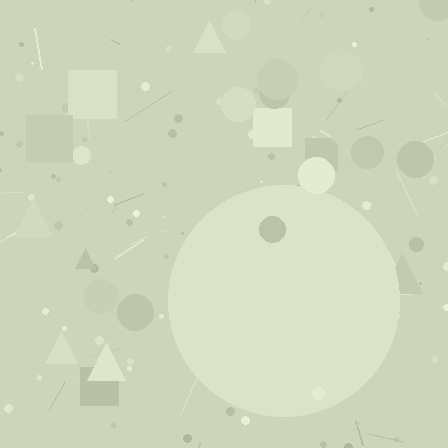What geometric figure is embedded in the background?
A circle is embedded in the background.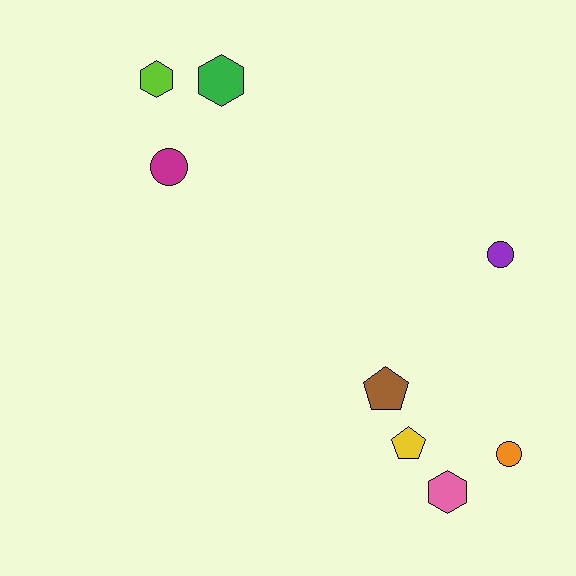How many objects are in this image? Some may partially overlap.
There are 8 objects.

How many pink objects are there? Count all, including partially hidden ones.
There is 1 pink object.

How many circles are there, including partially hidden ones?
There are 3 circles.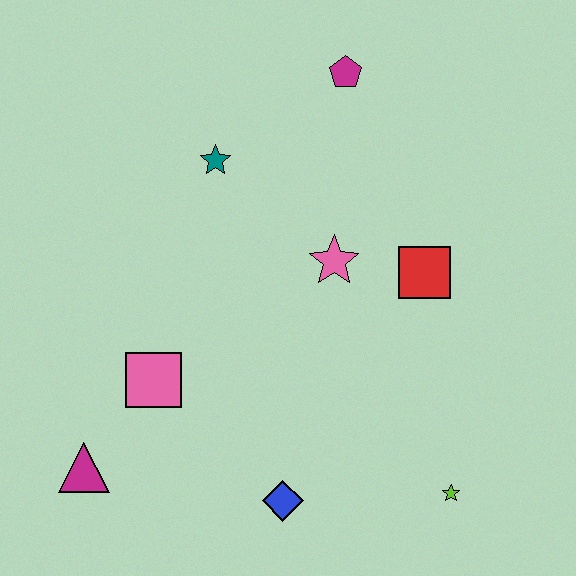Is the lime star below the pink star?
Yes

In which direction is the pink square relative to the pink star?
The pink square is to the left of the pink star.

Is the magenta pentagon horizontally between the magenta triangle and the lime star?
Yes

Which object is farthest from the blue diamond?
The magenta pentagon is farthest from the blue diamond.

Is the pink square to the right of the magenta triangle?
Yes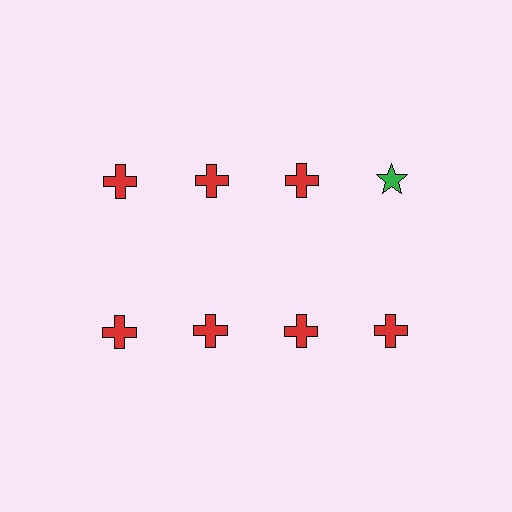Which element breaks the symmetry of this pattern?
The green star in the top row, second from right column breaks the symmetry. All other shapes are red crosses.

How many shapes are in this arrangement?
There are 8 shapes arranged in a grid pattern.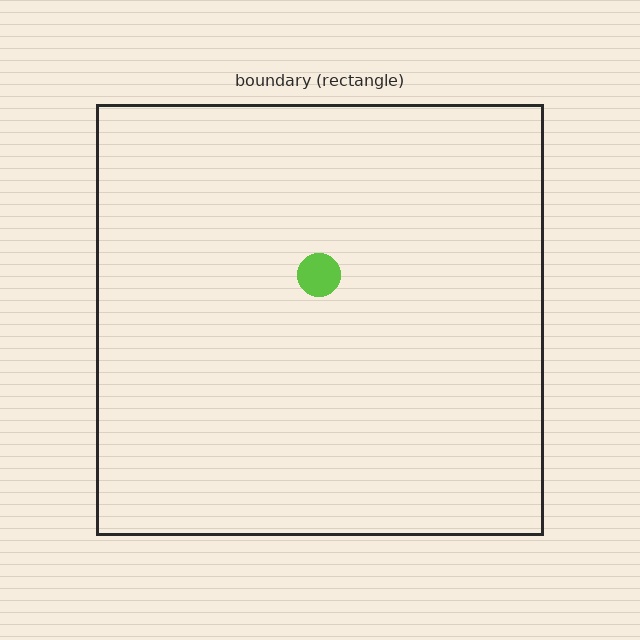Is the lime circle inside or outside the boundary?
Inside.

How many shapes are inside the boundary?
1 inside, 0 outside.